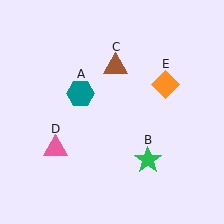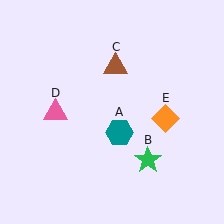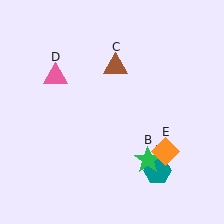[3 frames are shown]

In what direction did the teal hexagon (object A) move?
The teal hexagon (object A) moved down and to the right.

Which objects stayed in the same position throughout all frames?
Green star (object B) and brown triangle (object C) remained stationary.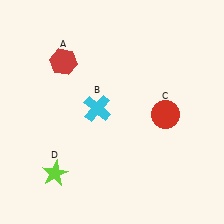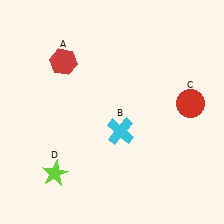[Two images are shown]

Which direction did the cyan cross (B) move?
The cyan cross (B) moved right.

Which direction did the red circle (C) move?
The red circle (C) moved right.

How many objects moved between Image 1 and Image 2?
2 objects moved between the two images.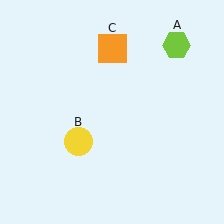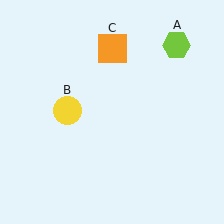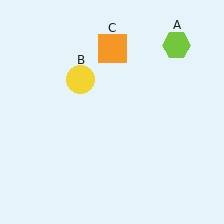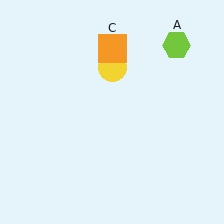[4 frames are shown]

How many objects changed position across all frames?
1 object changed position: yellow circle (object B).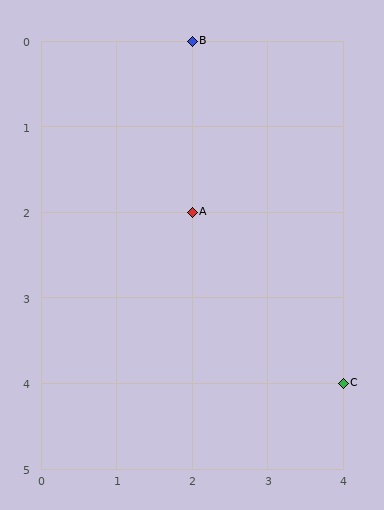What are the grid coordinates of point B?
Point B is at grid coordinates (2, 0).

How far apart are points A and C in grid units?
Points A and C are 2 columns and 2 rows apart (about 2.8 grid units diagonally).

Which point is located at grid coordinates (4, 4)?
Point C is at (4, 4).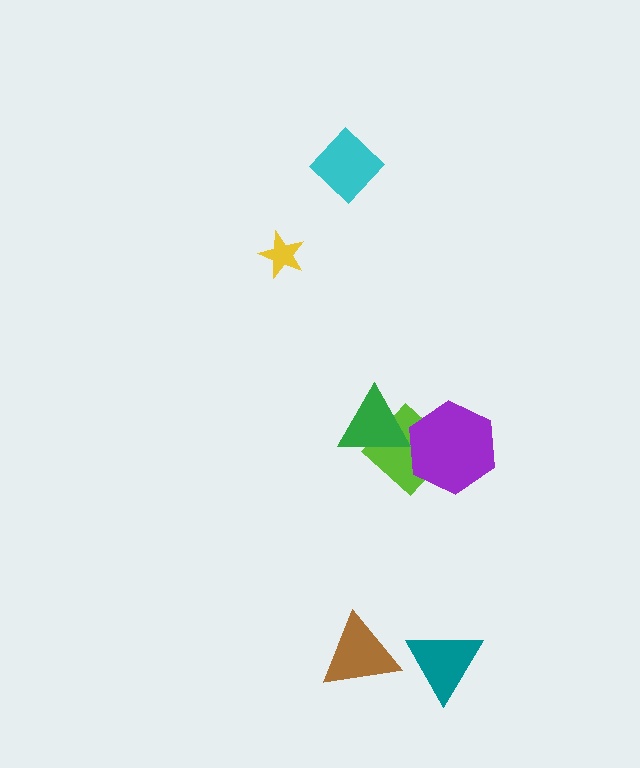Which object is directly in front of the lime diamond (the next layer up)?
The purple hexagon is directly in front of the lime diamond.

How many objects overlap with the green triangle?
1 object overlaps with the green triangle.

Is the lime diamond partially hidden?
Yes, it is partially covered by another shape.